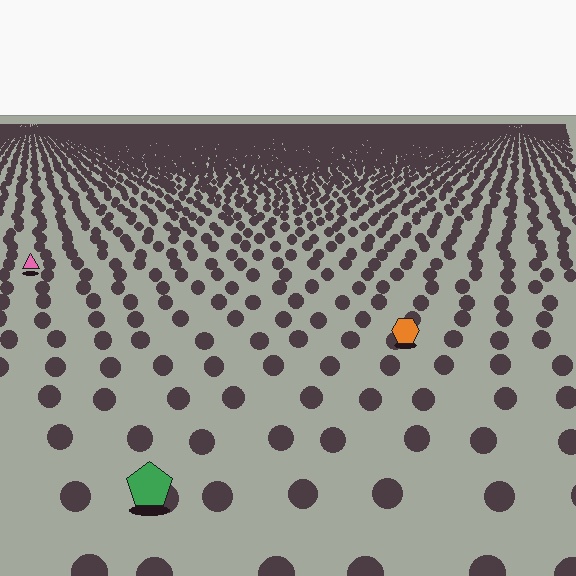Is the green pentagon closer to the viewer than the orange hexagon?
Yes. The green pentagon is closer — you can tell from the texture gradient: the ground texture is coarser near it.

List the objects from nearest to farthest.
From nearest to farthest: the green pentagon, the orange hexagon, the pink triangle.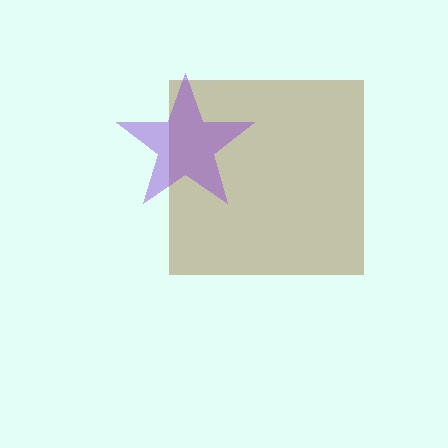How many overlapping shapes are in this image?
There are 2 overlapping shapes in the image.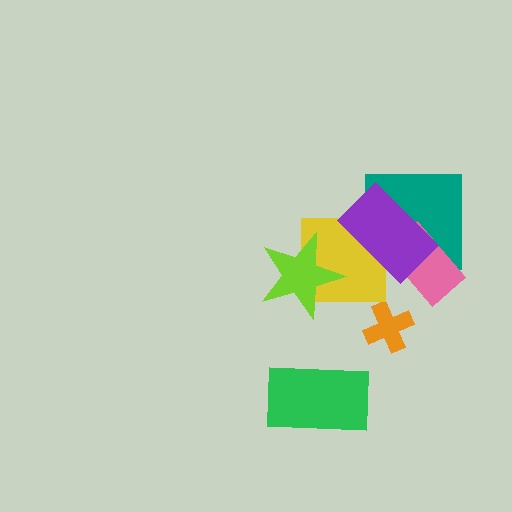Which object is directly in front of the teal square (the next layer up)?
The yellow square is directly in front of the teal square.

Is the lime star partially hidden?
No, no other shape covers it.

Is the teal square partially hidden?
Yes, it is partially covered by another shape.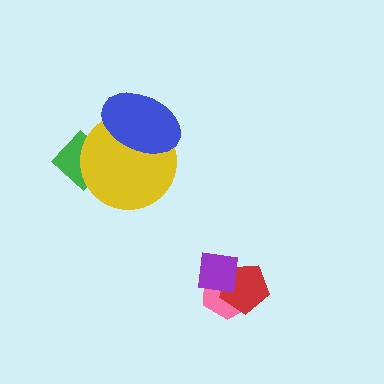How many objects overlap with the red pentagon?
2 objects overlap with the red pentagon.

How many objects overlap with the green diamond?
1 object overlaps with the green diamond.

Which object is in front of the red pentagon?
The purple square is in front of the red pentagon.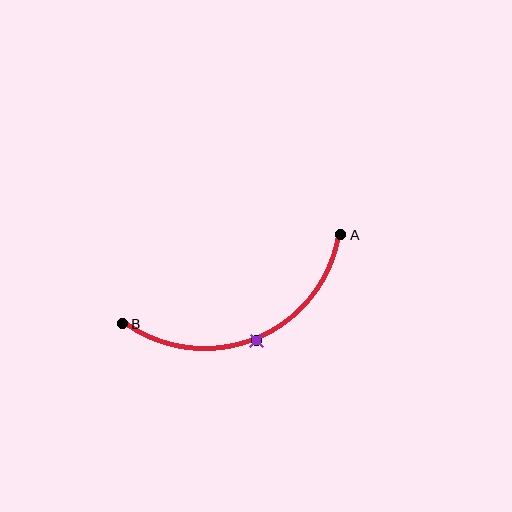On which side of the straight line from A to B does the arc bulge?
The arc bulges below the straight line connecting A and B.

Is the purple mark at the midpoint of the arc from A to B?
Yes. The purple mark lies on the arc at equal arc-length from both A and B — it is the arc midpoint.